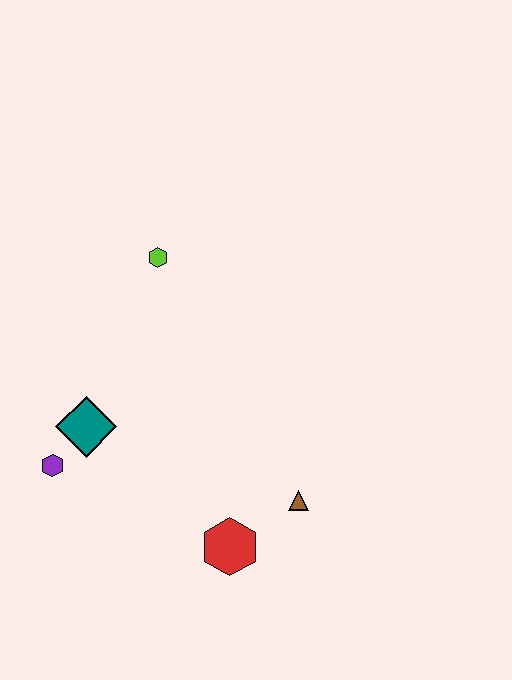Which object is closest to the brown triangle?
The red hexagon is closest to the brown triangle.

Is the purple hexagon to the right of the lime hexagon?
No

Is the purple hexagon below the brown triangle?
No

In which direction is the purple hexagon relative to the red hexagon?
The purple hexagon is to the left of the red hexagon.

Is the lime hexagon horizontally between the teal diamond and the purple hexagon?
No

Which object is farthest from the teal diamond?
The brown triangle is farthest from the teal diamond.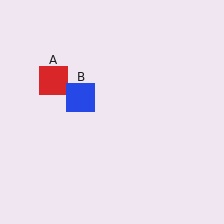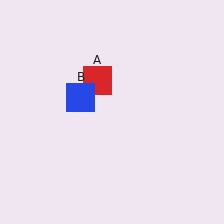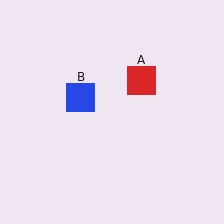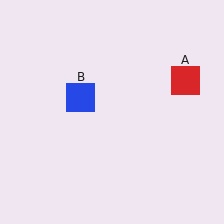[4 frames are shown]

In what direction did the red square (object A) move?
The red square (object A) moved right.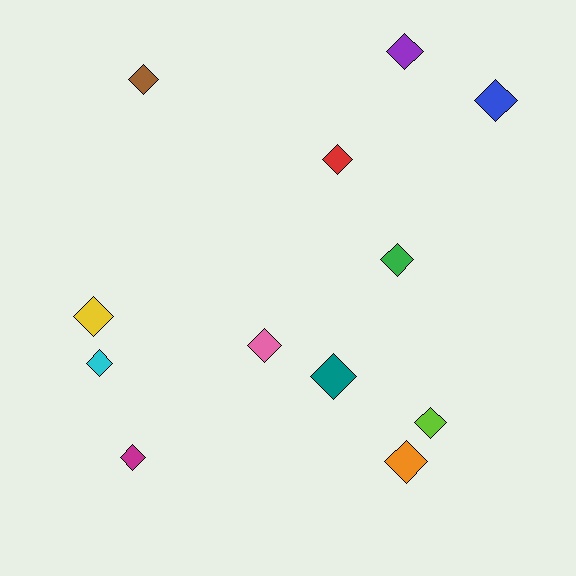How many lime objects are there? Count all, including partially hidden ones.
There is 1 lime object.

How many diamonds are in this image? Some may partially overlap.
There are 12 diamonds.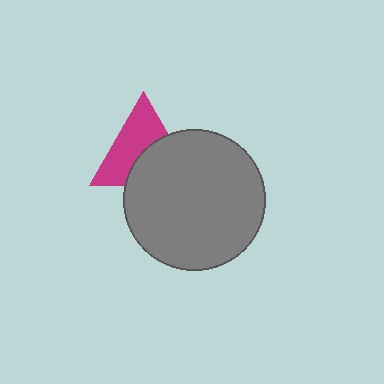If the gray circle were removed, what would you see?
You would see the complete magenta triangle.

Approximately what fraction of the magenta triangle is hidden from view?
Roughly 44% of the magenta triangle is hidden behind the gray circle.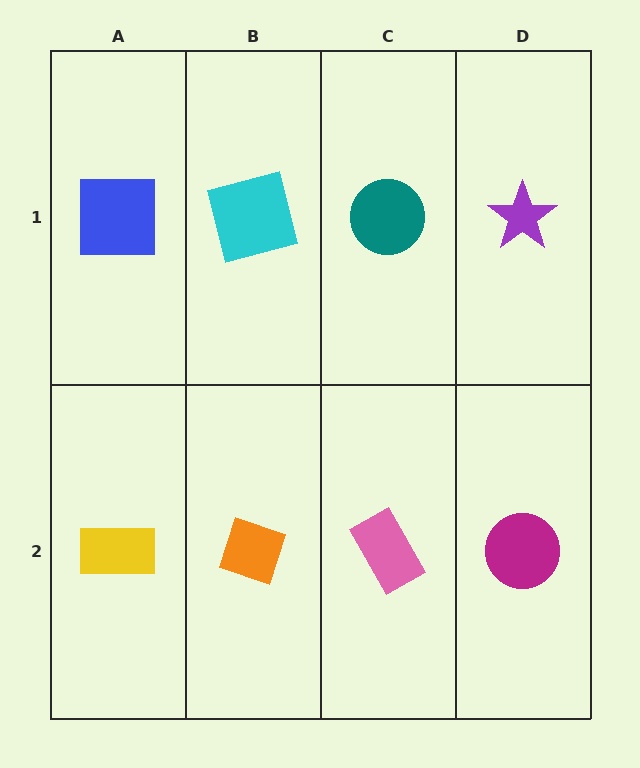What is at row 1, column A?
A blue square.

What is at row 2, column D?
A magenta circle.